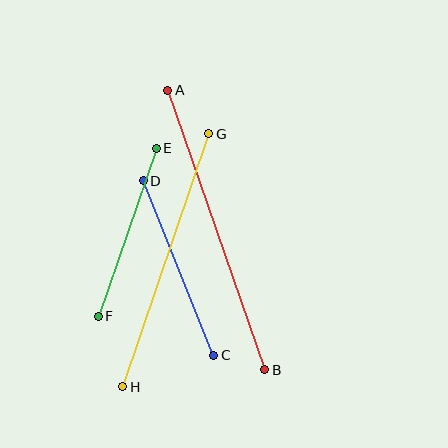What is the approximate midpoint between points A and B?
The midpoint is at approximately (216, 230) pixels.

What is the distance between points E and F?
The distance is approximately 178 pixels.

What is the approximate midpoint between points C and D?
The midpoint is at approximately (179, 268) pixels.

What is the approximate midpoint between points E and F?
The midpoint is at approximately (127, 232) pixels.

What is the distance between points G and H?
The distance is approximately 267 pixels.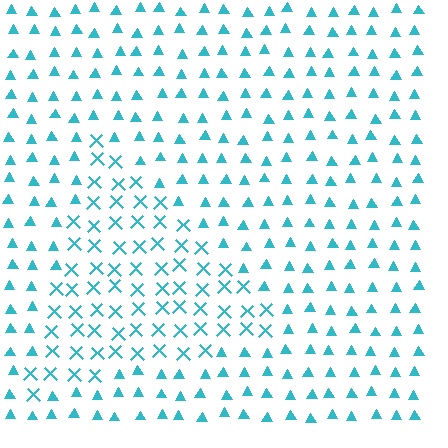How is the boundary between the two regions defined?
The boundary is defined by a change in element shape: X marks inside vs. triangles outside. All elements share the same color and spacing.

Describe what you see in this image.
The image is filled with small cyan elements arranged in a uniform grid. A triangle-shaped region contains X marks, while the surrounding area contains triangles. The boundary is defined purely by the change in element shape.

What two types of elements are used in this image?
The image uses X marks inside the triangle region and triangles outside it.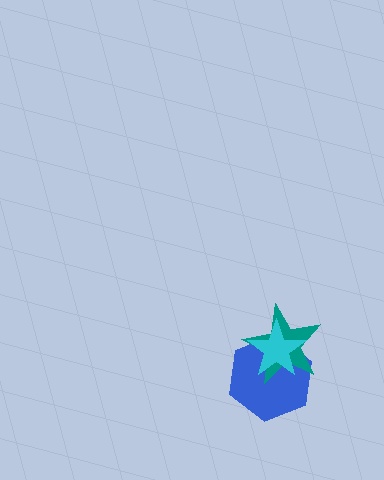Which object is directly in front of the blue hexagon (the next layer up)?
The teal star is directly in front of the blue hexagon.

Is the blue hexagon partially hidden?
Yes, it is partially covered by another shape.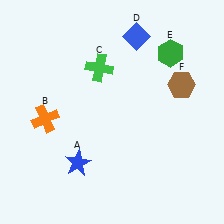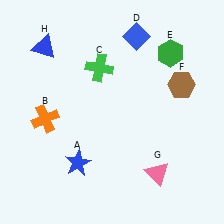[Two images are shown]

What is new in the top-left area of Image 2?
A blue triangle (H) was added in the top-left area of Image 2.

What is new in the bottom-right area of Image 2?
A pink triangle (G) was added in the bottom-right area of Image 2.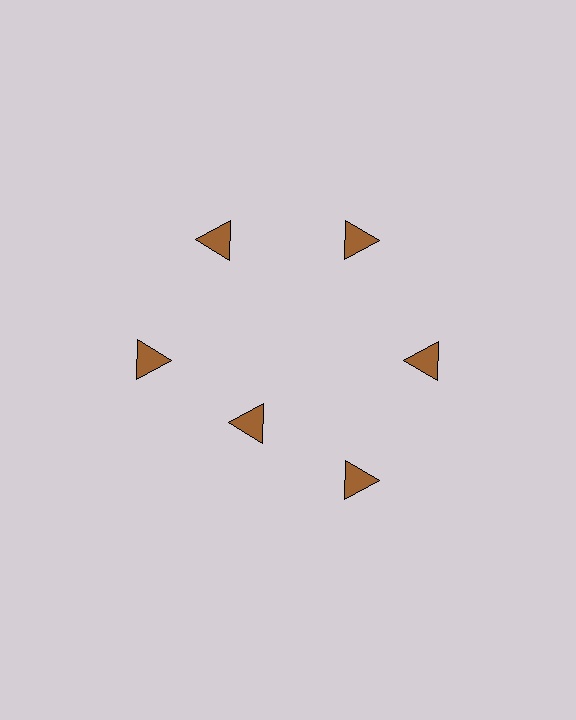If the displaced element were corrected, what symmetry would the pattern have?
It would have 6-fold rotational symmetry — the pattern would map onto itself every 60 degrees.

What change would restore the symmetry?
The symmetry would be restored by moving it outward, back onto the ring so that all 6 triangles sit at equal angles and equal distance from the center.